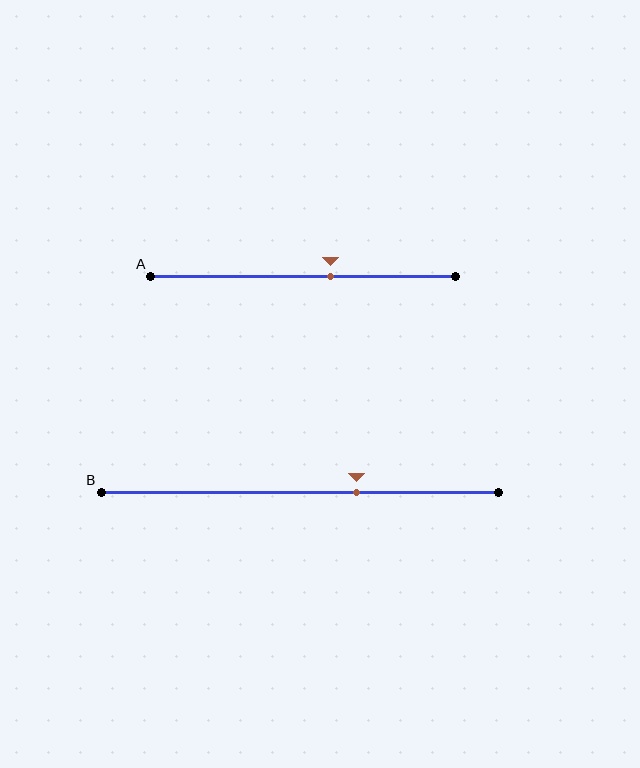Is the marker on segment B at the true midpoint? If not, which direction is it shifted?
No, the marker on segment B is shifted to the right by about 14% of the segment length.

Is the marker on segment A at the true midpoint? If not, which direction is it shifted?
No, the marker on segment A is shifted to the right by about 9% of the segment length.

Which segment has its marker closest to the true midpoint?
Segment A has its marker closest to the true midpoint.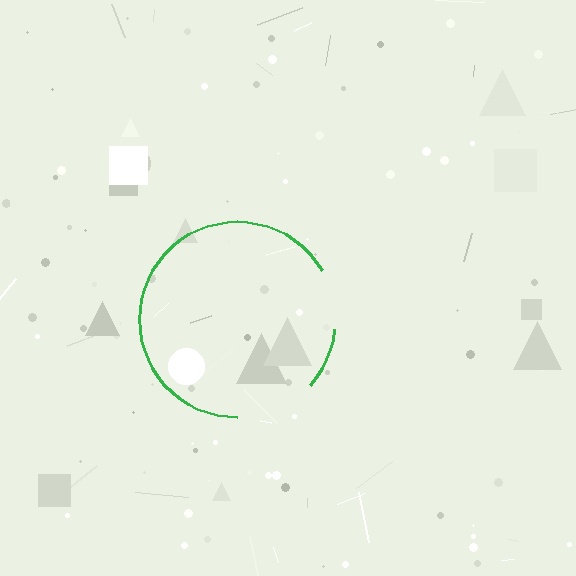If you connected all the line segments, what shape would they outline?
They would outline a circle.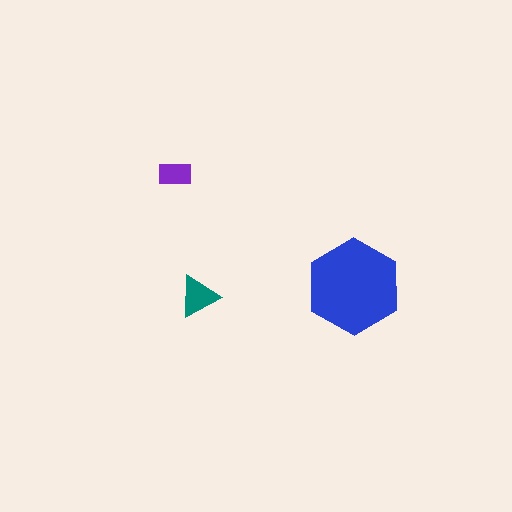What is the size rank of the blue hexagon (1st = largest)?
1st.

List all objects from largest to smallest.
The blue hexagon, the teal triangle, the purple rectangle.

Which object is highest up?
The purple rectangle is topmost.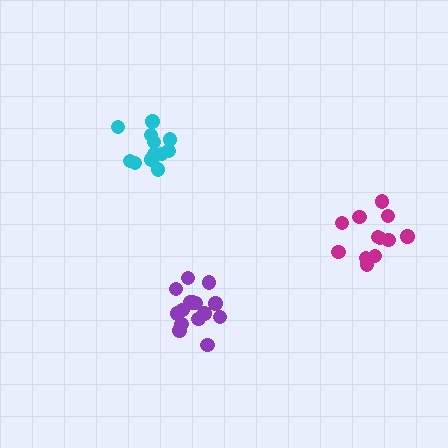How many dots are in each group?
Group 1: 12 dots, Group 2: 15 dots, Group 3: 12 dots (39 total).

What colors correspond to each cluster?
The clusters are colored: cyan, purple, magenta.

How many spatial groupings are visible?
There are 3 spatial groupings.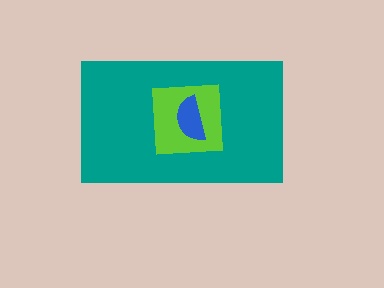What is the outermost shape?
The teal rectangle.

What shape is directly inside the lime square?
The blue semicircle.